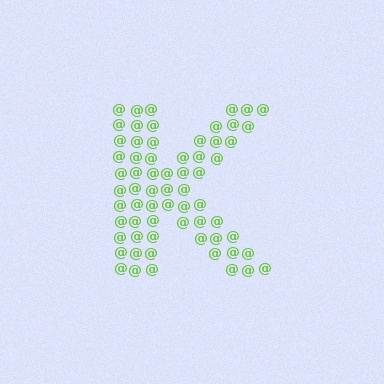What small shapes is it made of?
It is made of small at signs.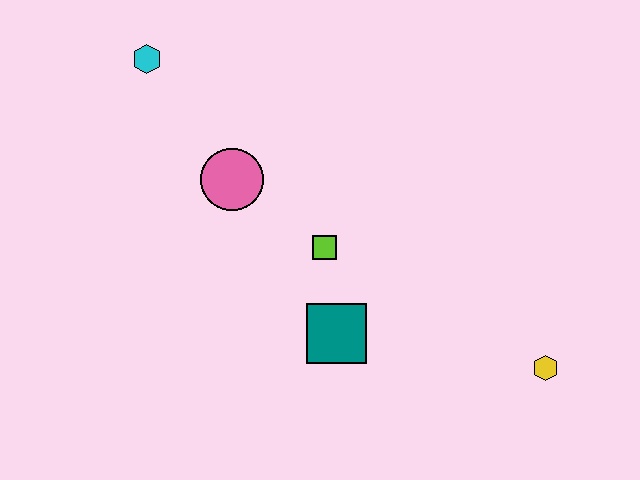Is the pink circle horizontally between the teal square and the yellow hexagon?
No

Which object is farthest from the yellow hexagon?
The cyan hexagon is farthest from the yellow hexagon.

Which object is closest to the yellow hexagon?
The teal square is closest to the yellow hexagon.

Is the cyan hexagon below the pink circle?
No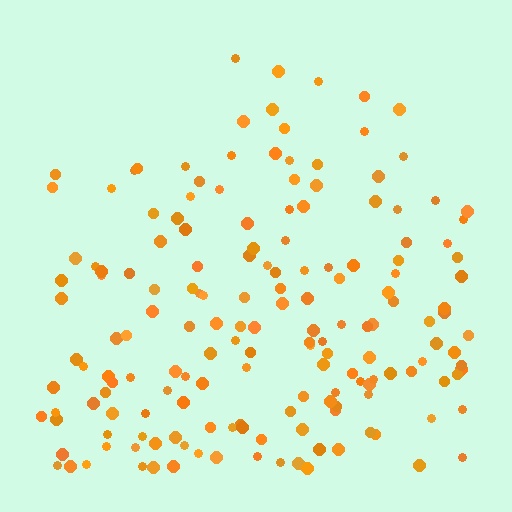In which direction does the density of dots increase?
From top to bottom, with the bottom side densest.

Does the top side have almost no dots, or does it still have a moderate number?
Still a moderate number, just noticeably fewer than the bottom.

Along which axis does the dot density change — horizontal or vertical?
Vertical.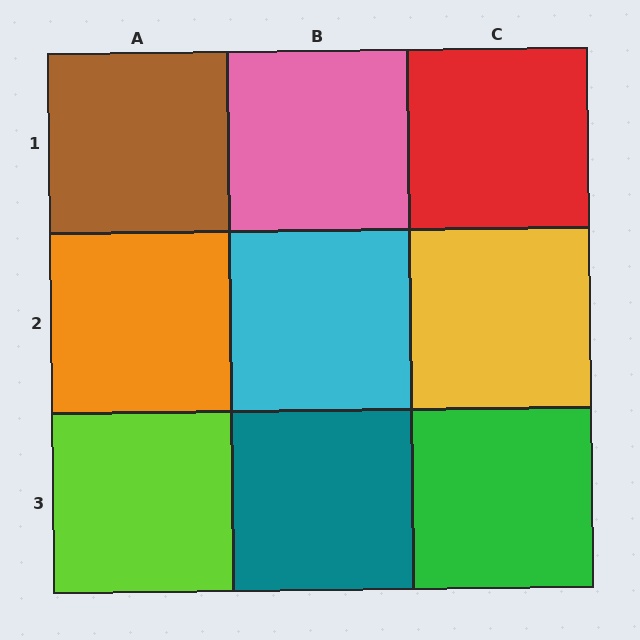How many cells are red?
1 cell is red.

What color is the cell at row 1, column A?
Brown.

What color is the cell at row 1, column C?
Red.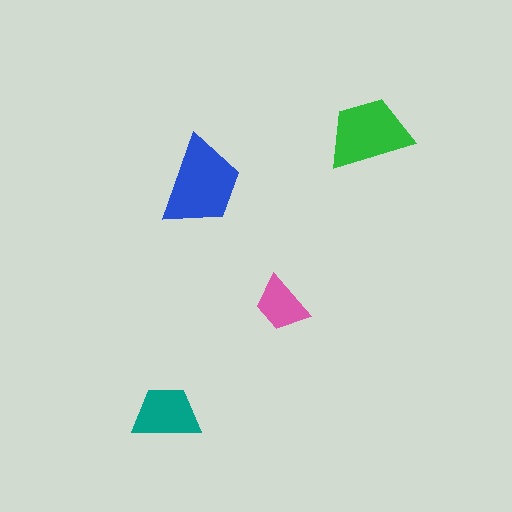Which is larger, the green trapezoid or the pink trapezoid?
The green one.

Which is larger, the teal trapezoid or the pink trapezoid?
The teal one.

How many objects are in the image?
There are 4 objects in the image.